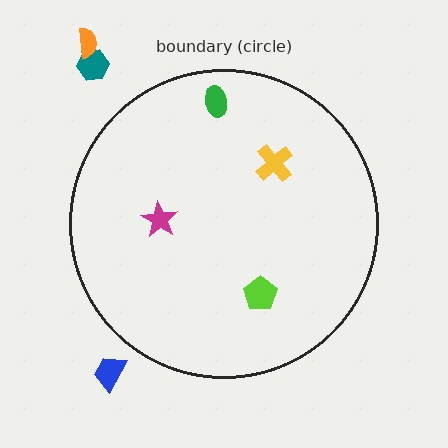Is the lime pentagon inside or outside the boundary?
Inside.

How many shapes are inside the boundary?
4 inside, 3 outside.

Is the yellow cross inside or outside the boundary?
Inside.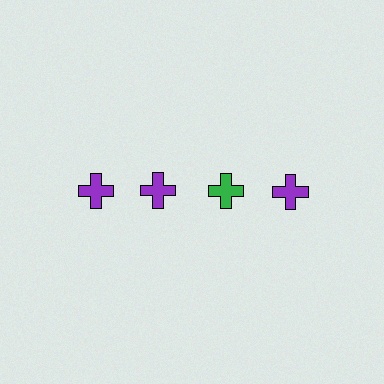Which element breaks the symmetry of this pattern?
The green cross in the top row, center column breaks the symmetry. All other shapes are purple crosses.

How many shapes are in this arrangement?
There are 4 shapes arranged in a grid pattern.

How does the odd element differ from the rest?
It has a different color: green instead of purple.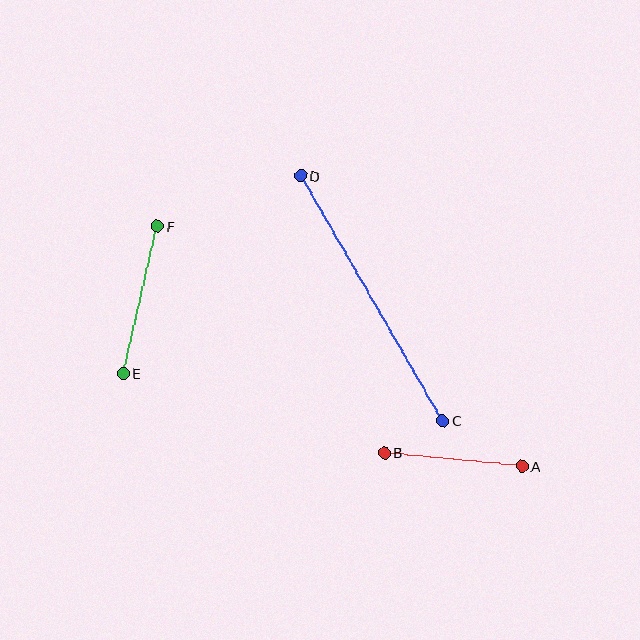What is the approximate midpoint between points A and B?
The midpoint is at approximately (453, 460) pixels.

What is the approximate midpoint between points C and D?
The midpoint is at approximately (371, 298) pixels.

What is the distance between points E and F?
The distance is approximately 151 pixels.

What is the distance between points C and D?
The distance is approximately 283 pixels.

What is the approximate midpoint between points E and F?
The midpoint is at approximately (140, 300) pixels.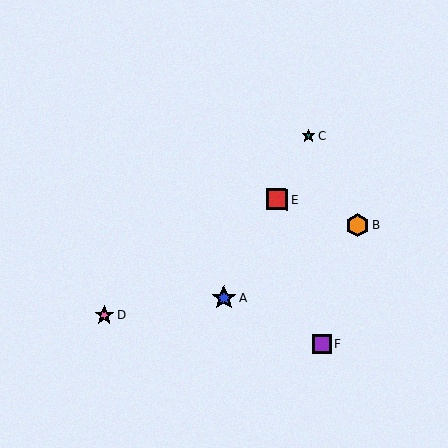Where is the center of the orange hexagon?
The center of the orange hexagon is at (357, 225).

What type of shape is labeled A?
Shape A is a blue star.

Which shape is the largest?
The blue star (labeled A) is the largest.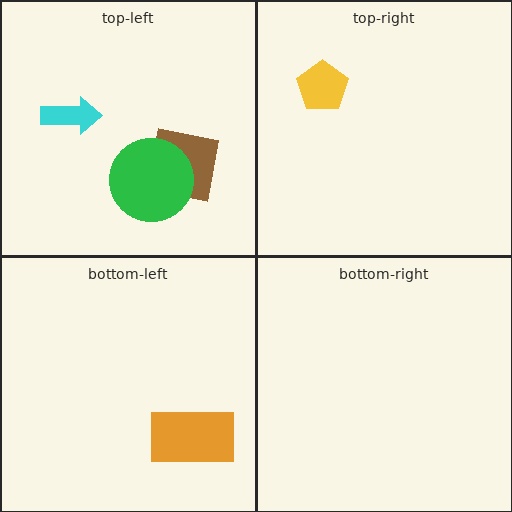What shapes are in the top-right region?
The yellow pentagon.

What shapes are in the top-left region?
The brown square, the green circle, the cyan arrow.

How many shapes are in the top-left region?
3.